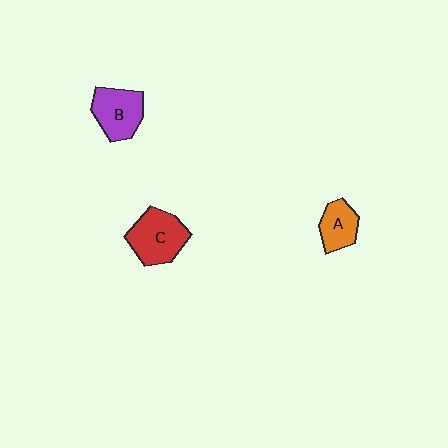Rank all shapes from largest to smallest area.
From largest to smallest: C (red), B (purple), A (orange).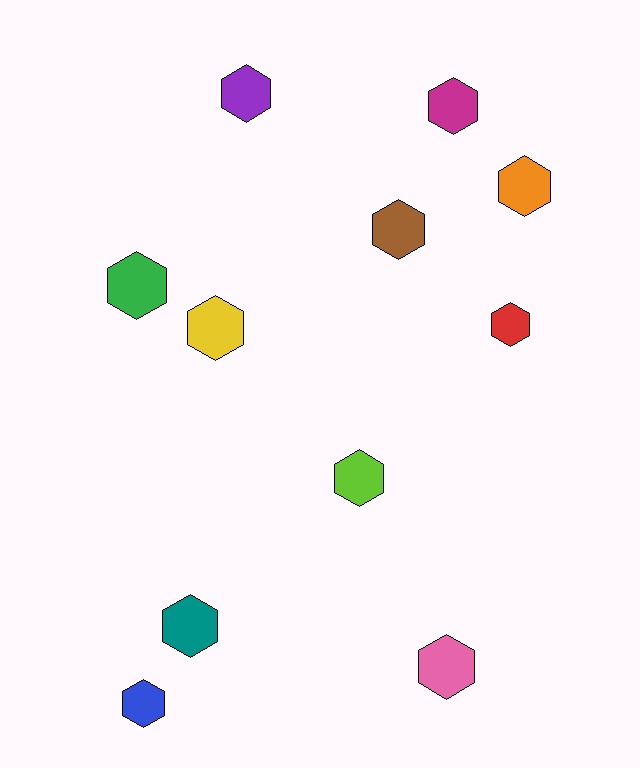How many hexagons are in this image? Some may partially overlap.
There are 11 hexagons.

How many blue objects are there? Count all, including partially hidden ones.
There is 1 blue object.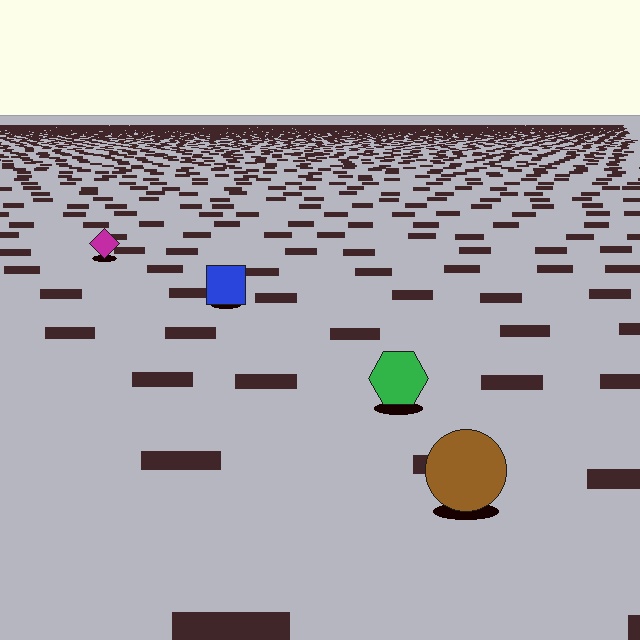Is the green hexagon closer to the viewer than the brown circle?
No. The brown circle is closer — you can tell from the texture gradient: the ground texture is coarser near it.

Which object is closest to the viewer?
The brown circle is closest. The texture marks near it are larger and more spread out.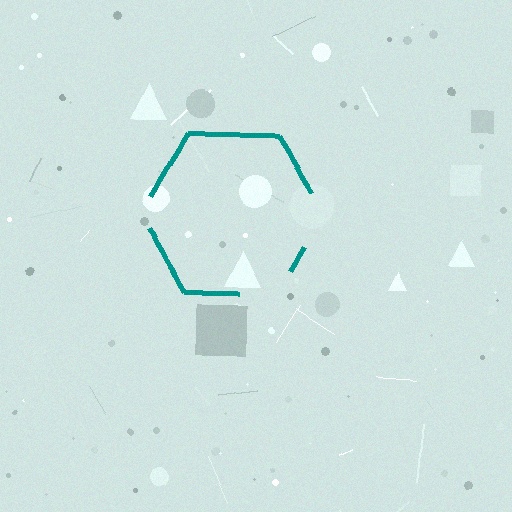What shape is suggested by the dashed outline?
The dashed outline suggests a hexagon.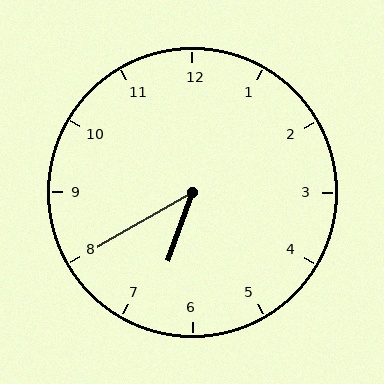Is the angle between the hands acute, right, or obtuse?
It is acute.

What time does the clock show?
6:40.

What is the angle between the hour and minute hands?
Approximately 40 degrees.